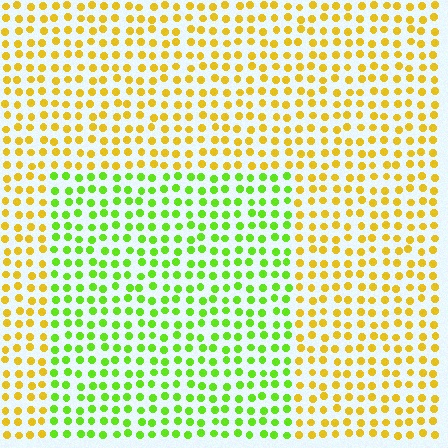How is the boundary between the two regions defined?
The boundary is defined purely by a slight shift in hue (about 51 degrees). Spacing, size, and orientation are identical on both sides.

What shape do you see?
I see a rectangle.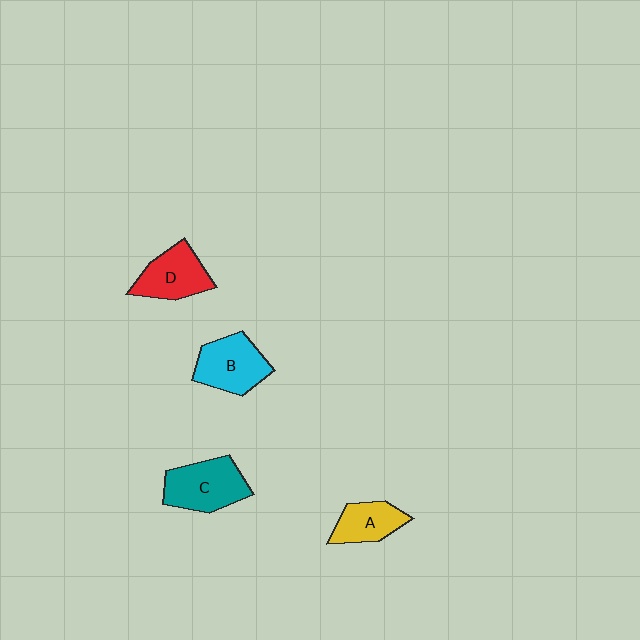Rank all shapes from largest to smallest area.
From largest to smallest: C (teal), B (cyan), D (red), A (yellow).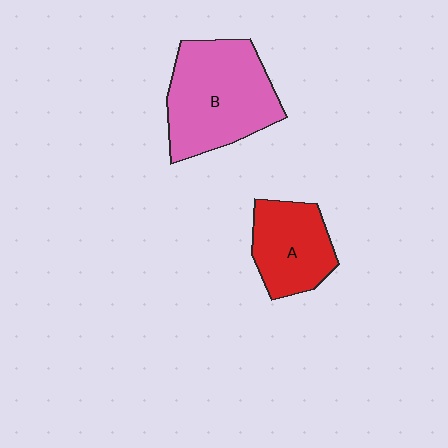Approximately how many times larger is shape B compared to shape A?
Approximately 1.6 times.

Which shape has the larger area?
Shape B (pink).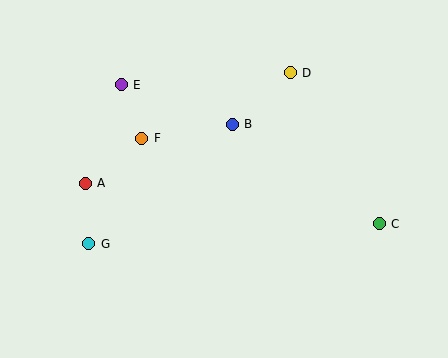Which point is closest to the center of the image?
Point B at (232, 124) is closest to the center.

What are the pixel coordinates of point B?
Point B is at (232, 124).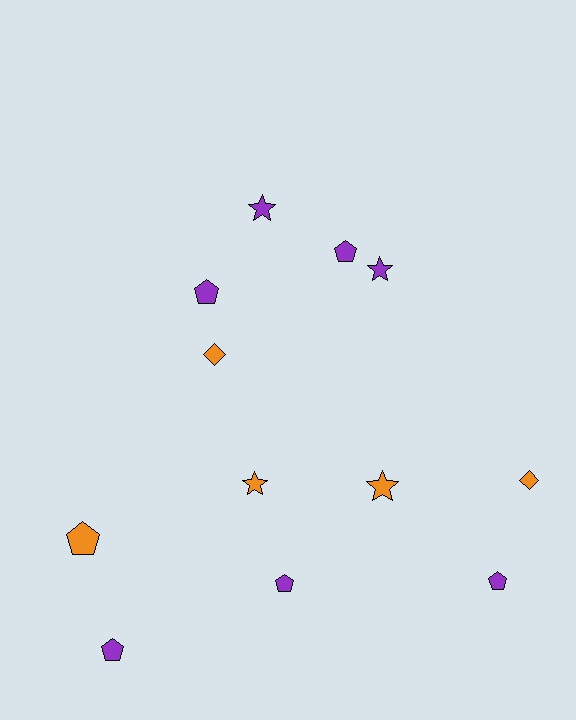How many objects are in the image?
There are 12 objects.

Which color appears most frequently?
Purple, with 7 objects.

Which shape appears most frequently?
Pentagon, with 6 objects.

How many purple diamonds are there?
There are no purple diamonds.